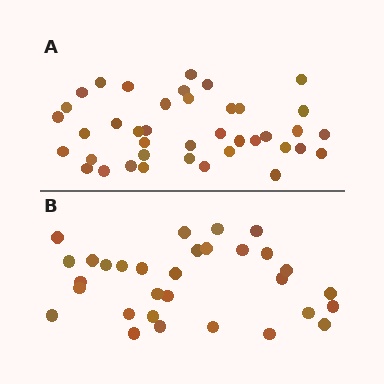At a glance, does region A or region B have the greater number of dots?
Region A (the top region) has more dots.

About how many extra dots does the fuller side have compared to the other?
Region A has roughly 8 or so more dots than region B.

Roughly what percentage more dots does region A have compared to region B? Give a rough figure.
About 30% more.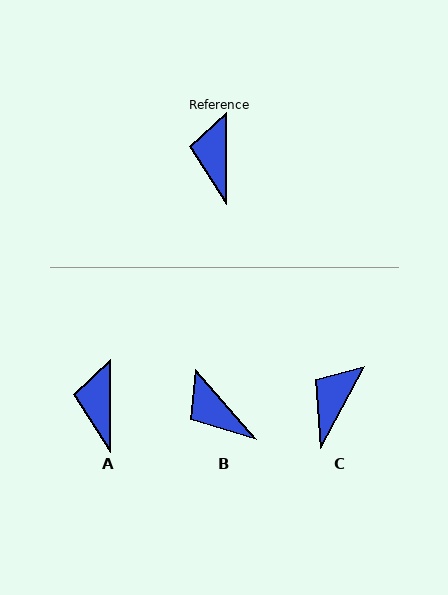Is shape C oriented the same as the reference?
No, it is off by about 28 degrees.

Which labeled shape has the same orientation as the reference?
A.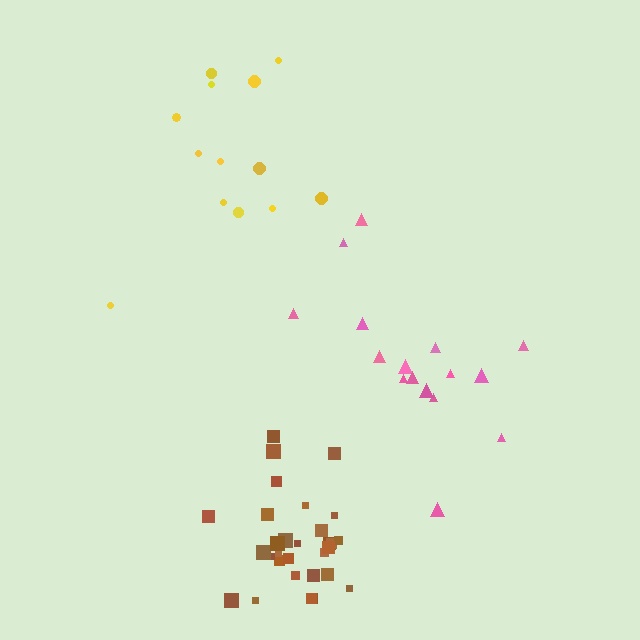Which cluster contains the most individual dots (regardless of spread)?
Brown (31).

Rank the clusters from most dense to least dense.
brown, pink, yellow.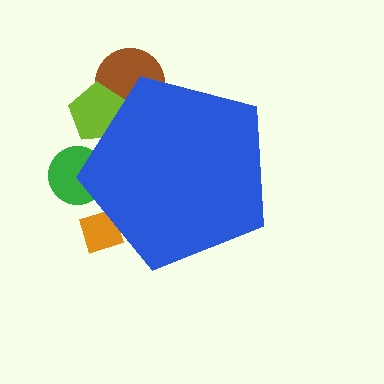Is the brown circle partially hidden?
Yes, the brown circle is partially hidden behind the blue pentagon.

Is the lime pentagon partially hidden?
Yes, the lime pentagon is partially hidden behind the blue pentagon.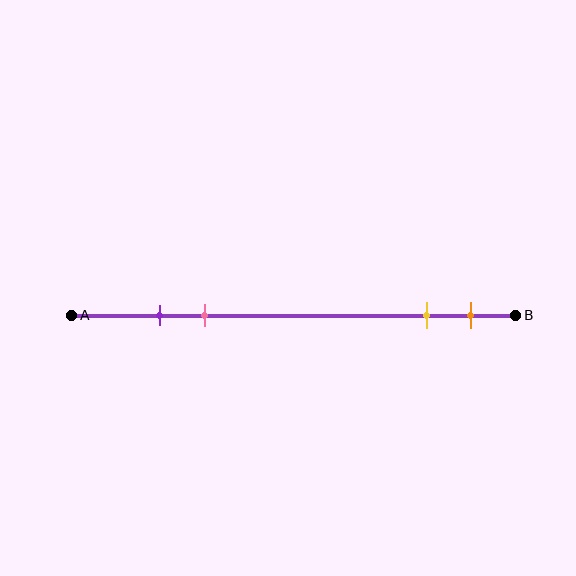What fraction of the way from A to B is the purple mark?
The purple mark is approximately 20% (0.2) of the way from A to B.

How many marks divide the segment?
There are 4 marks dividing the segment.